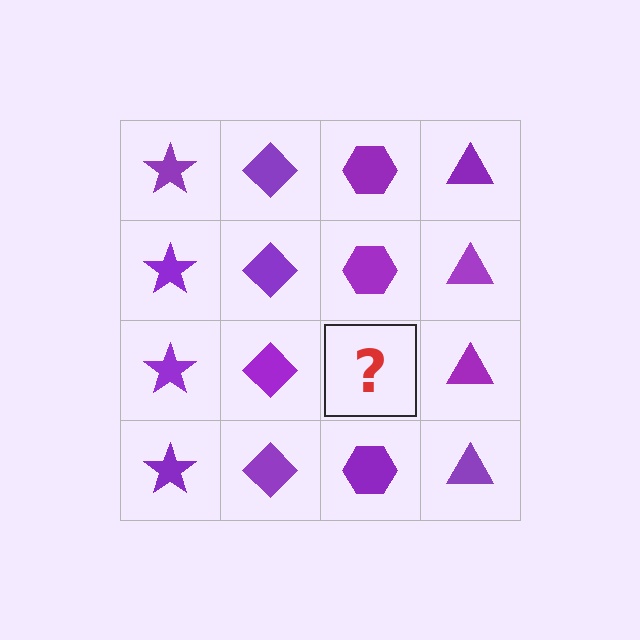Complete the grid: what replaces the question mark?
The question mark should be replaced with a purple hexagon.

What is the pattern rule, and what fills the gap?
The rule is that each column has a consistent shape. The gap should be filled with a purple hexagon.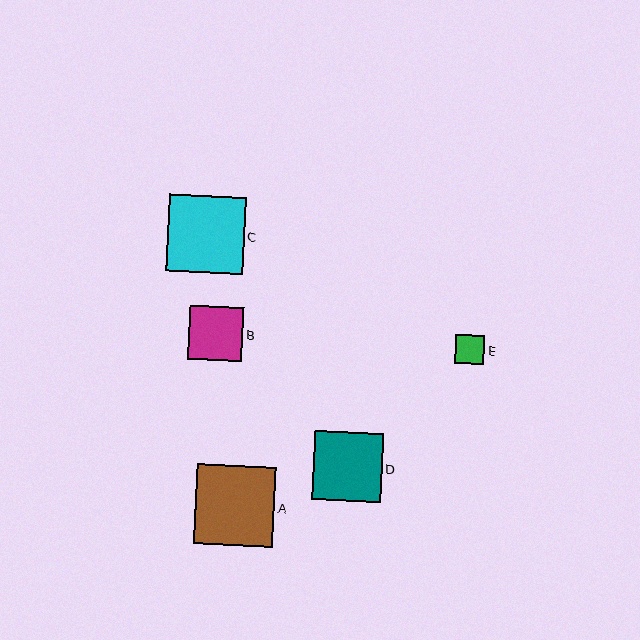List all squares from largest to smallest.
From largest to smallest: A, C, D, B, E.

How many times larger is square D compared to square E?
Square D is approximately 2.4 times the size of square E.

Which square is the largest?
Square A is the largest with a size of approximately 79 pixels.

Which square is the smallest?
Square E is the smallest with a size of approximately 29 pixels.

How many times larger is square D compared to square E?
Square D is approximately 2.4 times the size of square E.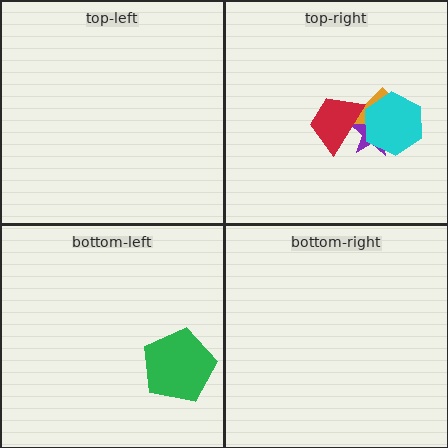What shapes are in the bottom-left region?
The green pentagon.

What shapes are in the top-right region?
The orange diamond, the purple star, the red trapezoid, the cyan hexagon.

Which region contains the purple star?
The top-right region.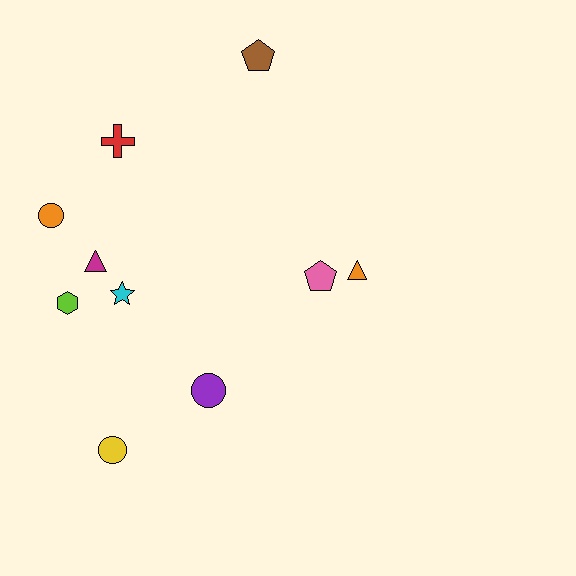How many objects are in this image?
There are 10 objects.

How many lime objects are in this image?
There is 1 lime object.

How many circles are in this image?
There are 3 circles.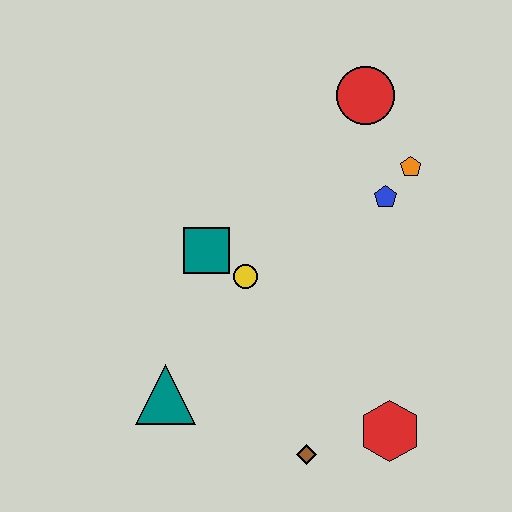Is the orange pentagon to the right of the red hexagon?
Yes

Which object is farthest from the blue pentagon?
The teal triangle is farthest from the blue pentagon.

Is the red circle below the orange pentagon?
No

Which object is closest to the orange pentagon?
The blue pentagon is closest to the orange pentagon.